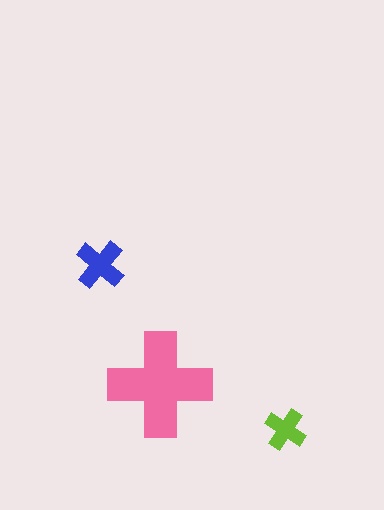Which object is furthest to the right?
The lime cross is rightmost.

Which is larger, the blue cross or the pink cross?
The pink one.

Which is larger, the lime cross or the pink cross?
The pink one.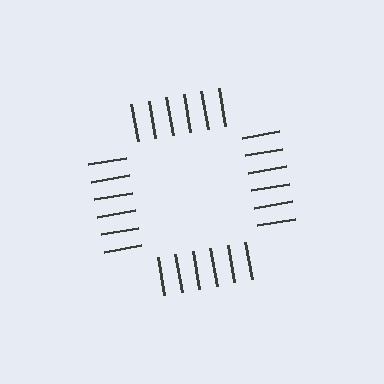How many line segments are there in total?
24 — 6 along each of the 4 edges.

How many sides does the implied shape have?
4 sides — the line-ends trace a square.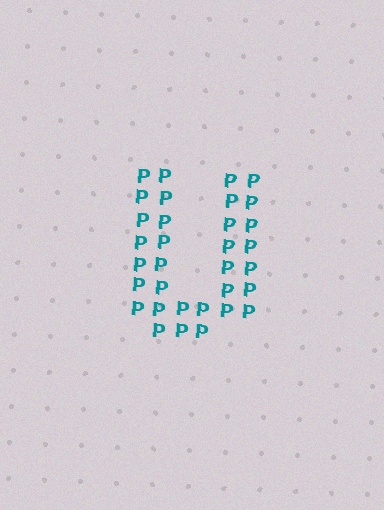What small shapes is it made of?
It is made of small letter P's.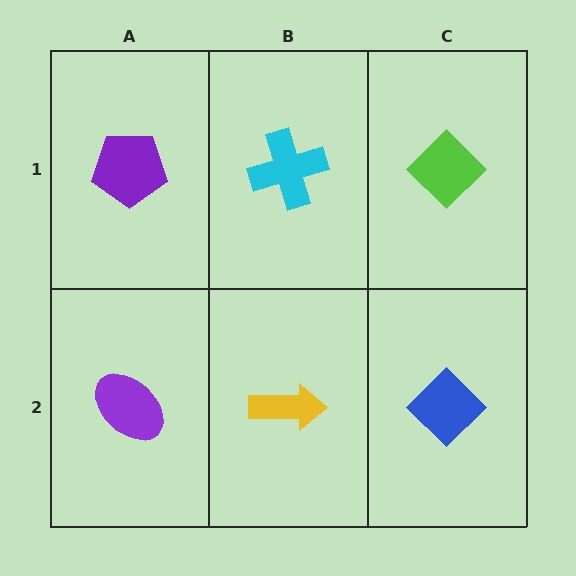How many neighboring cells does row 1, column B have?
3.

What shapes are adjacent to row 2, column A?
A purple pentagon (row 1, column A), a yellow arrow (row 2, column B).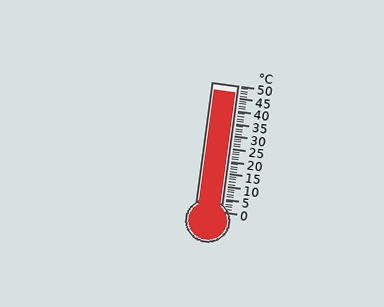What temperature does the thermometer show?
The thermometer shows approximately 47°C.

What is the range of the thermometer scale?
The thermometer scale ranges from 0°C to 50°C.